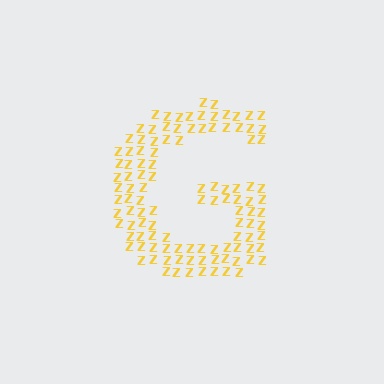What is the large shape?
The large shape is the letter G.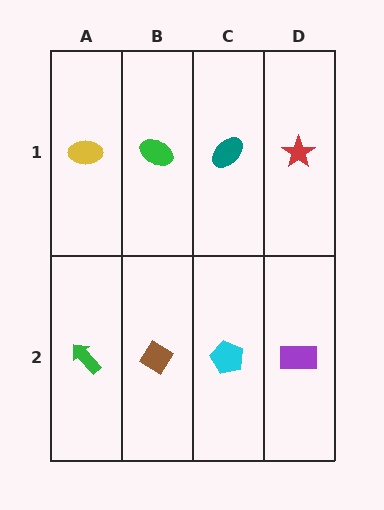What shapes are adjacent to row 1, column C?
A cyan pentagon (row 2, column C), a green ellipse (row 1, column B), a red star (row 1, column D).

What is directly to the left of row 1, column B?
A yellow ellipse.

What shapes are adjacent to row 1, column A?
A green arrow (row 2, column A), a green ellipse (row 1, column B).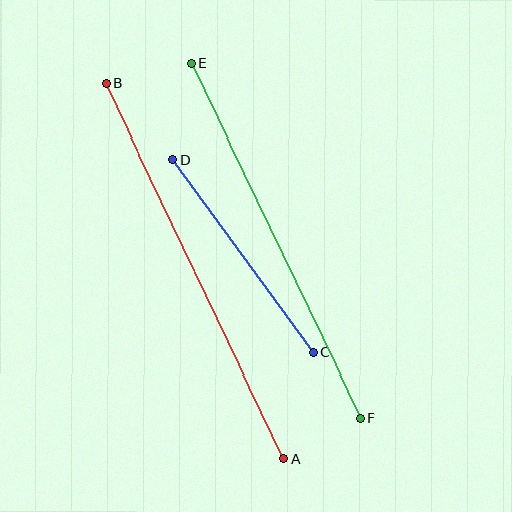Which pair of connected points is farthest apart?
Points A and B are farthest apart.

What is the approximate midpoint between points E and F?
The midpoint is at approximately (276, 241) pixels.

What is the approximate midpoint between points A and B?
The midpoint is at approximately (195, 271) pixels.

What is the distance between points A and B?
The distance is approximately 415 pixels.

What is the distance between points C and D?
The distance is approximately 238 pixels.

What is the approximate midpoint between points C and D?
The midpoint is at approximately (243, 256) pixels.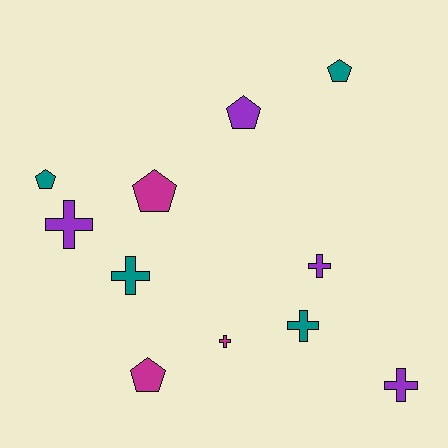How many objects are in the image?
There are 11 objects.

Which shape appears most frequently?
Cross, with 6 objects.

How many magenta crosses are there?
There is 1 magenta cross.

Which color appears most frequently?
Purple, with 4 objects.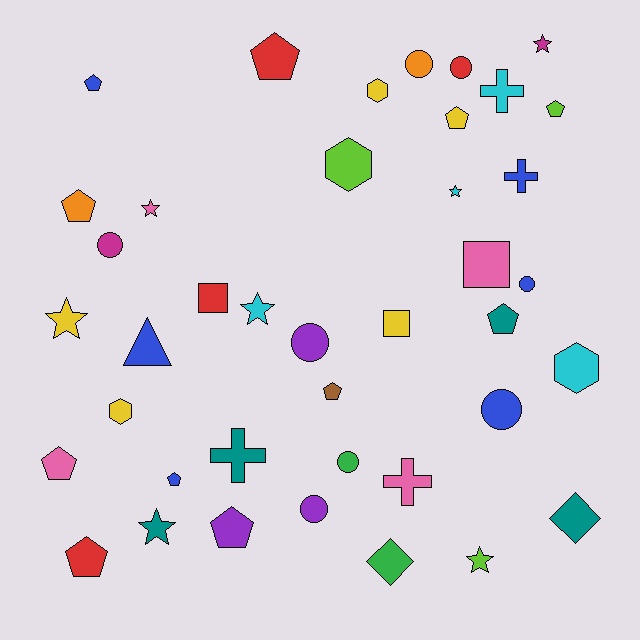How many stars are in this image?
There are 7 stars.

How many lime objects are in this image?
There are 3 lime objects.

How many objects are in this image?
There are 40 objects.